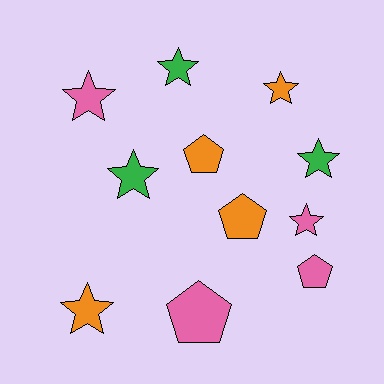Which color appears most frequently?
Orange, with 4 objects.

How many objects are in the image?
There are 11 objects.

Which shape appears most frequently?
Star, with 7 objects.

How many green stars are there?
There are 3 green stars.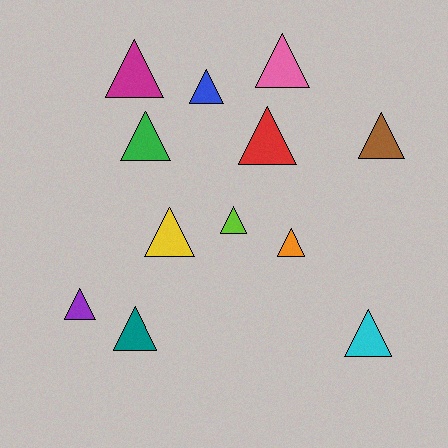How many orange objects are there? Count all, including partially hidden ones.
There is 1 orange object.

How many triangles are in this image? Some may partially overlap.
There are 12 triangles.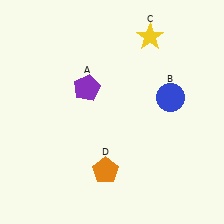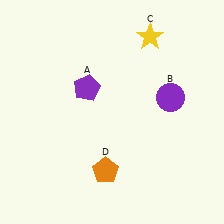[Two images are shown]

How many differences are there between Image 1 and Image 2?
There is 1 difference between the two images.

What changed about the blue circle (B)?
In Image 1, B is blue. In Image 2, it changed to purple.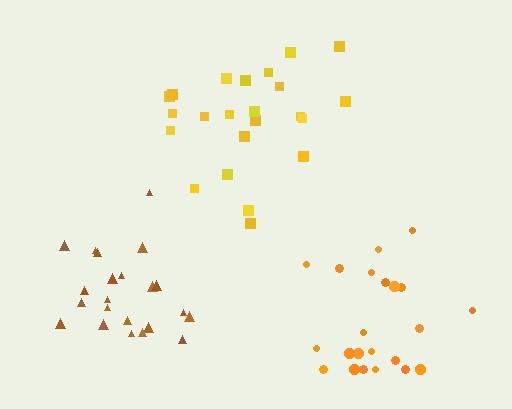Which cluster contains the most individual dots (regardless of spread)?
Yellow (23).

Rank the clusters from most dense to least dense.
brown, yellow, orange.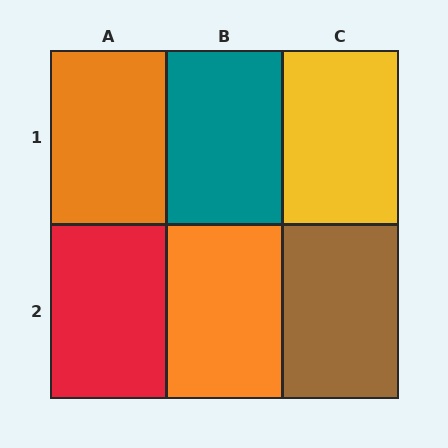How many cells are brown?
1 cell is brown.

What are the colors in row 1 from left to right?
Orange, teal, yellow.